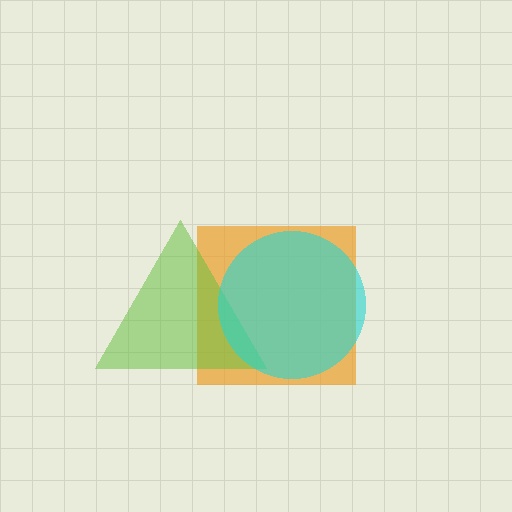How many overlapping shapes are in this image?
There are 3 overlapping shapes in the image.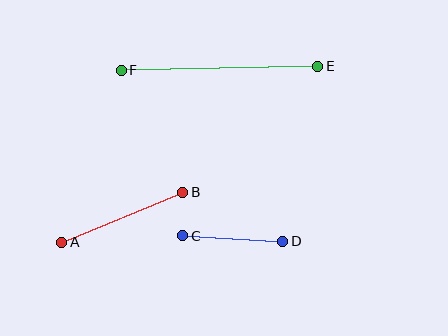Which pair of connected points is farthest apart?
Points E and F are farthest apart.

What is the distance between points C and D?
The distance is approximately 100 pixels.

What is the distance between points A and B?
The distance is approximately 131 pixels.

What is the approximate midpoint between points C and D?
The midpoint is at approximately (233, 239) pixels.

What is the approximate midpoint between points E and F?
The midpoint is at approximately (219, 68) pixels.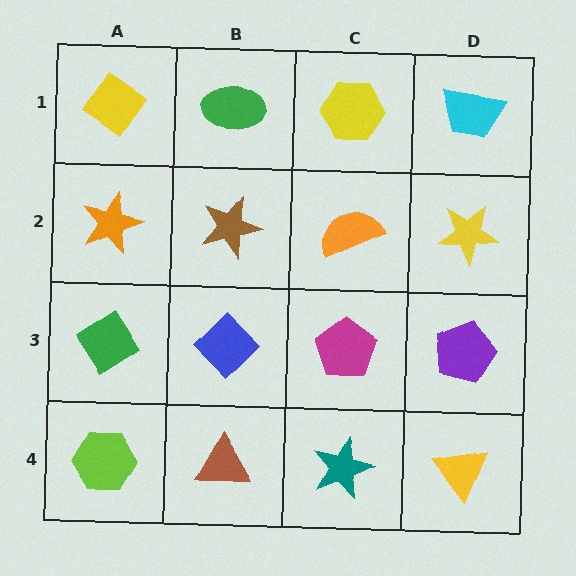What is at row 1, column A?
A yellow diamond.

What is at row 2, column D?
A yellow star.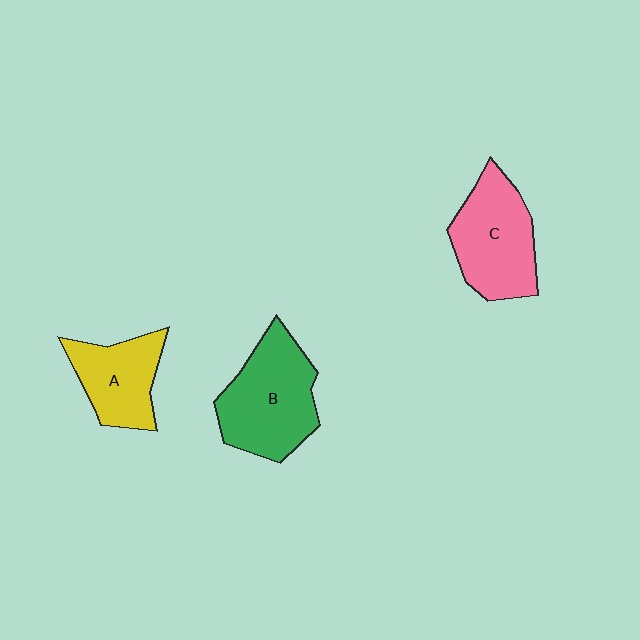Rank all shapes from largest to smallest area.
From largest to smallest: B (green), C (pink), A (yellow).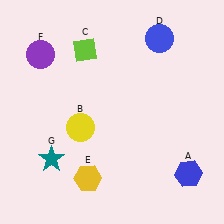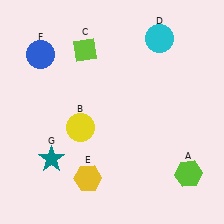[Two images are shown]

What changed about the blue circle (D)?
In Image 1, D is blue. In Image 2, it changed to cyan.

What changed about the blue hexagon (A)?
In Image 1, A is blue. In Image 2, it changed to lime.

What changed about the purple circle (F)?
In Image 1, F is purple. In Image 2, it changed to blue.